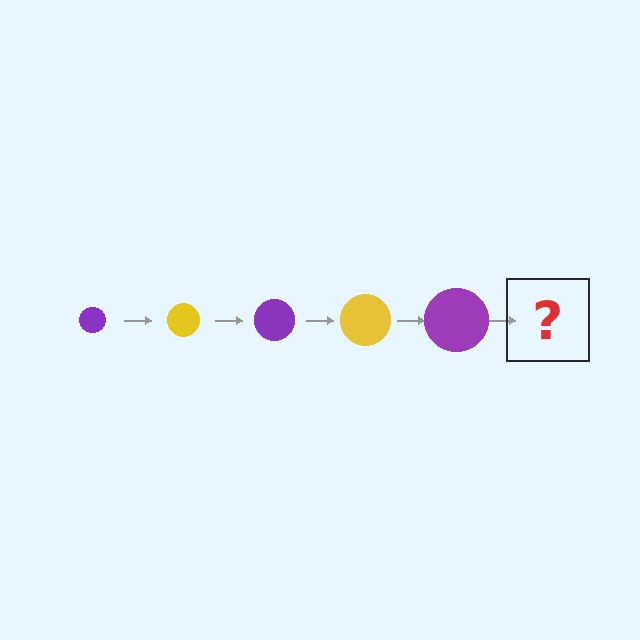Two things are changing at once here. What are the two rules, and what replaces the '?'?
The two rules are that the circle grows larger each step and the color cycles through purple and yellow. The '?' should be a yellow circle, larger than the previous one.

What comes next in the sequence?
The next element should be a yellow circle, larger than the previous one.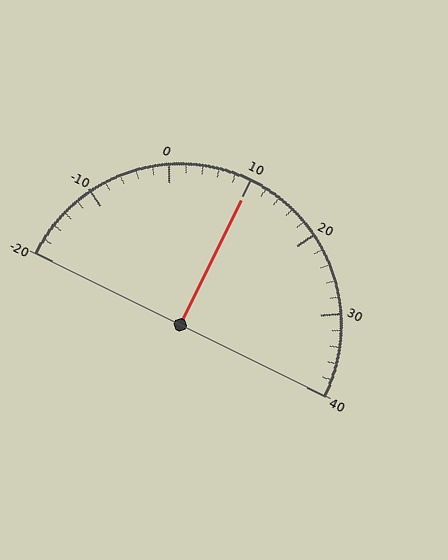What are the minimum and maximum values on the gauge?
The gauge ranges from -20 to 40.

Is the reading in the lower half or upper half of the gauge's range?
The reading is in the upper half of the range (-20 to 40).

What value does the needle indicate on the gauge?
The needle indicates approximately 10.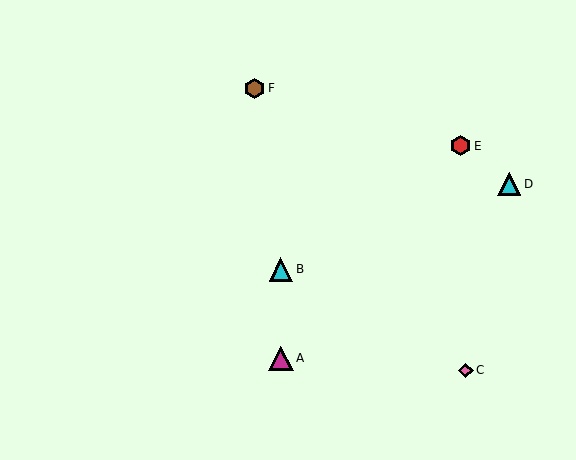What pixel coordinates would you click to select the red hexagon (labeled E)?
Click at (461, 146) to select the red hexagon E.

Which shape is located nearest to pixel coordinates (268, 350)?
The magenta triangle (labeled A) at (281, 358) is nearest to that location.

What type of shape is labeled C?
Shape C is a pink diamond.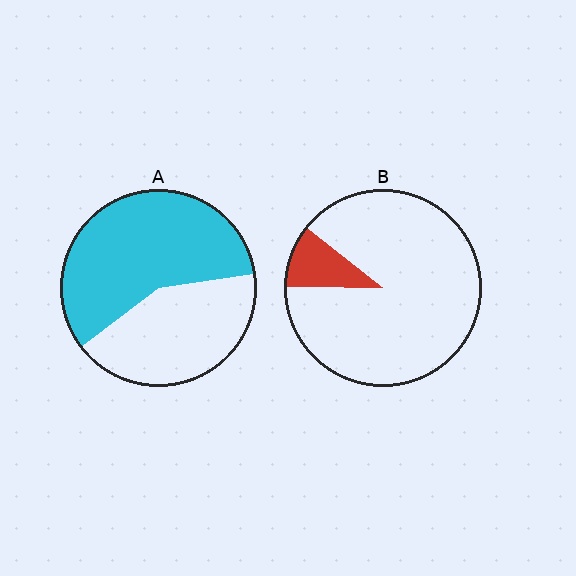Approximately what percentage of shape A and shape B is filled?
A is approximately 60% and B is approximately 10%.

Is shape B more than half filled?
No.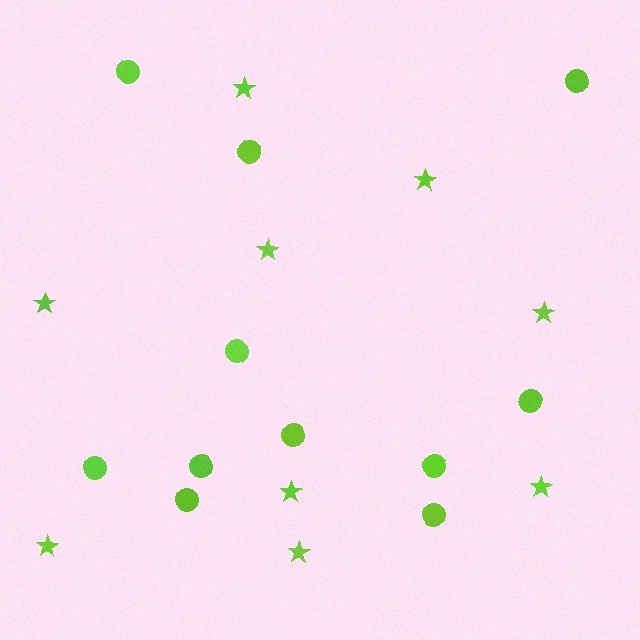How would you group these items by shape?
There are 2 groups: one group of stars (9) and one group of circles (11).